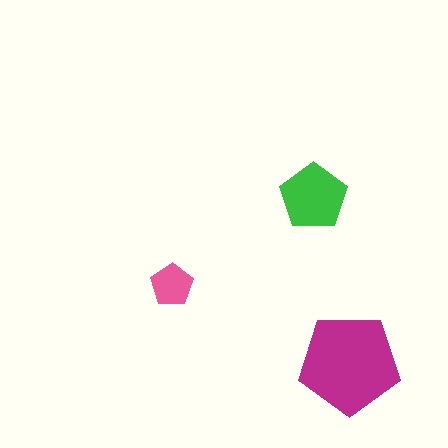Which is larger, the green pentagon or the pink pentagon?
The green one.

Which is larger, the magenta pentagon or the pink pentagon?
The magenta one.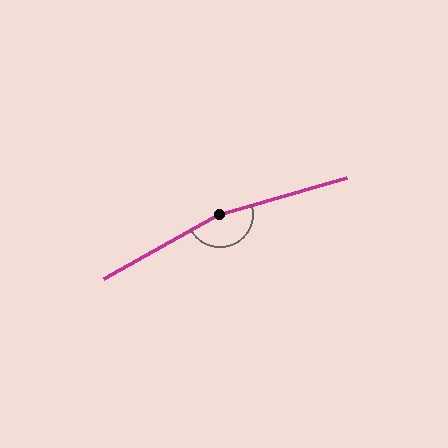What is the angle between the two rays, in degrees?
Approximately 167 degrees.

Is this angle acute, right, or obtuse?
It is obtuse.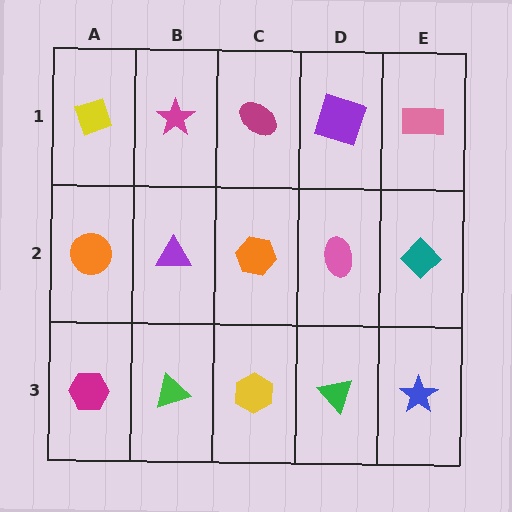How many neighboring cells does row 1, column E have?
2.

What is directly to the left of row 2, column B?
An orange circle.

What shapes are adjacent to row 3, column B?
A purple triangle (row 2, column B), a magenta hexagon (row 3, column A), a yellow hexagon (row 3, column C).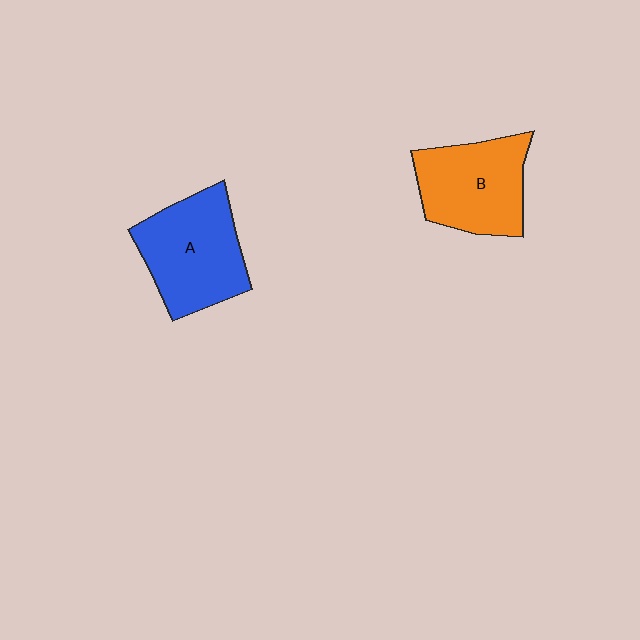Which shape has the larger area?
Shape A (blue).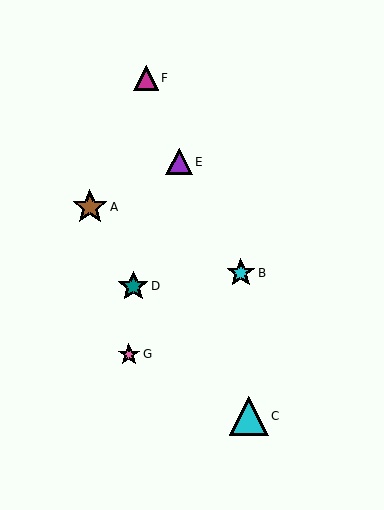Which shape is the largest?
The cyan triangle (labeled C) is the largest.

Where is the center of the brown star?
The center of the brown star is at (90, 207).